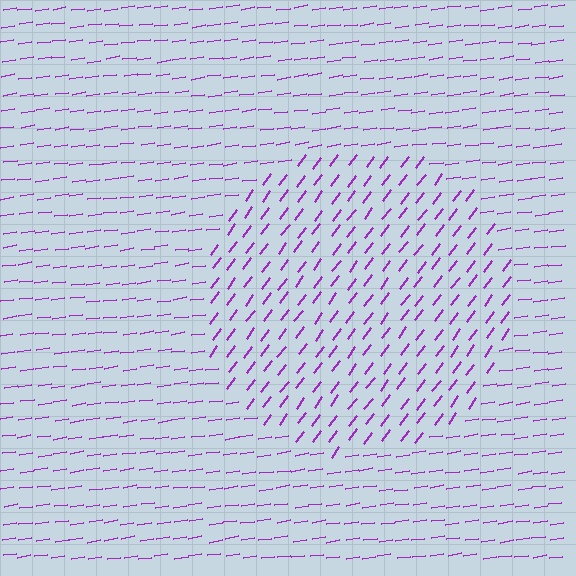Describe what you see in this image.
The image is filled with small purple line segments. A circle region in the image has lines oriented differently from the surrounding lines, creating a visible texture boundary.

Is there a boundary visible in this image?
Yes, there is a texture boundary formed by a change in line orientation.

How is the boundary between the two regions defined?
The boundary is defined purely by a change in line orientation (approximately 45 degrees difference). All lines are the same color and thickness.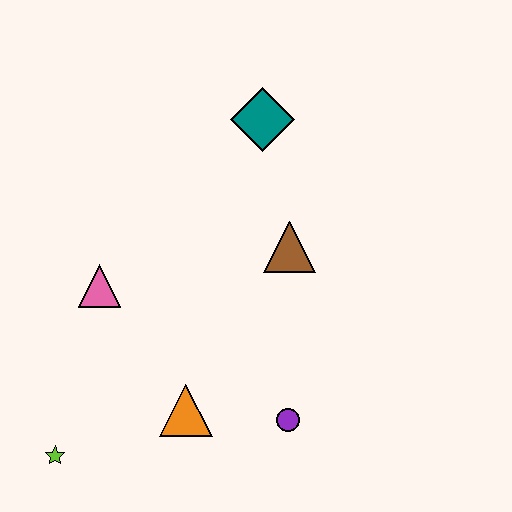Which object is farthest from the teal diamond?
The lime star is farthest from the teal diamond.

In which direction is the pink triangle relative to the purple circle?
The pink triangle is to the left of the purple circle.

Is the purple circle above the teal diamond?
No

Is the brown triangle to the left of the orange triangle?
No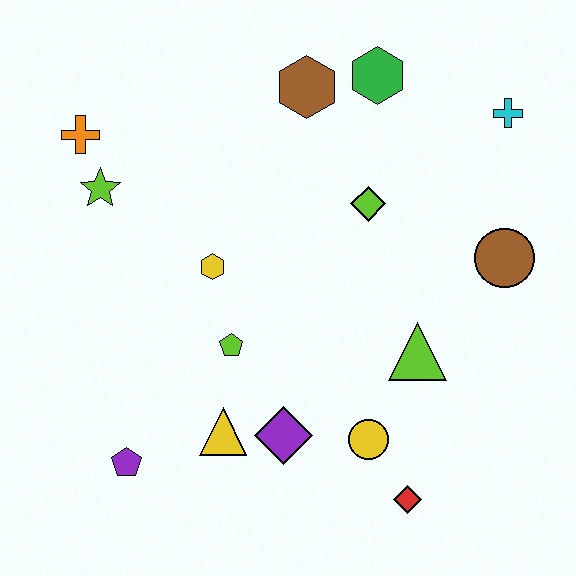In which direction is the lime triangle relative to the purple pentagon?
The lime triangle is to the right of the purple pentagon.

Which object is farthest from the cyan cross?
The purple pentagon is farthest from the cyan cross.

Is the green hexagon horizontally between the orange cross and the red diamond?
Yes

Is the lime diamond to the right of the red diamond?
No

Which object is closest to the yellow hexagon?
The lime pentagon is closest to the yellow hexagon.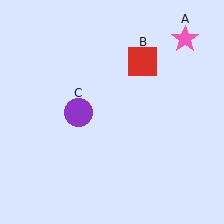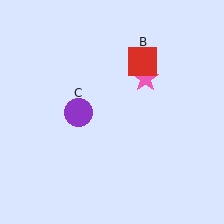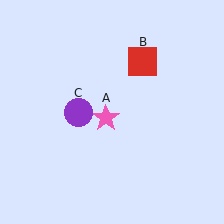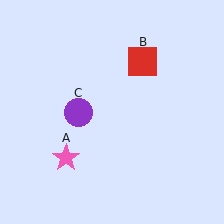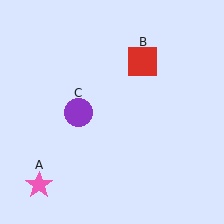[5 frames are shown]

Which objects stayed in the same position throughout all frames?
Red square (object B) and purple circle (object C) remained stationary.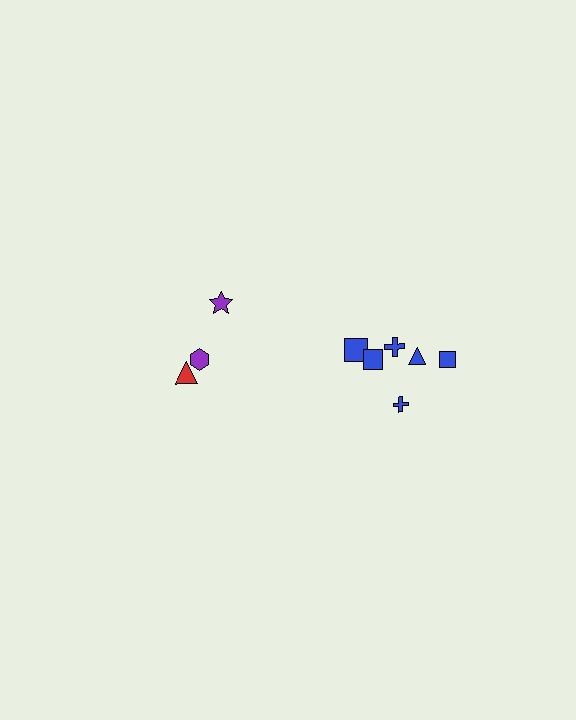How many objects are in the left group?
There are 3 objects.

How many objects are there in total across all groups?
There are 9 objects.